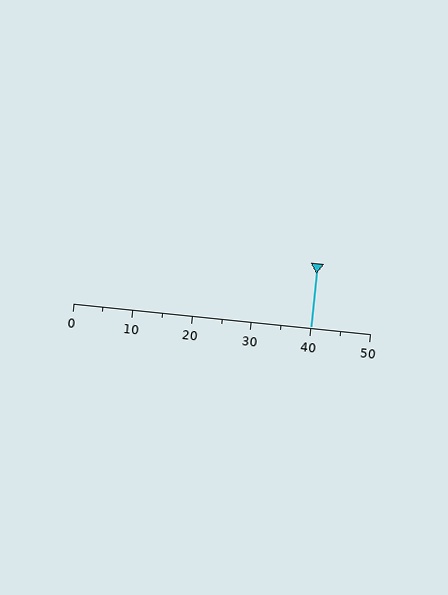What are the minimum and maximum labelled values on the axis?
The axis runs from 0 to 50.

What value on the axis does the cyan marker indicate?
The marker indicates approximately 40.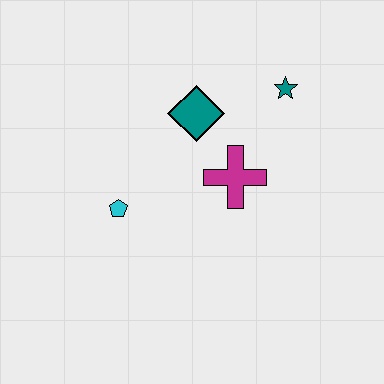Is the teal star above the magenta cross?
Yes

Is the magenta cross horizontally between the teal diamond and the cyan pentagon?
No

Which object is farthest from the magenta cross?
The cyan pentagon is farthest from the magenta cross.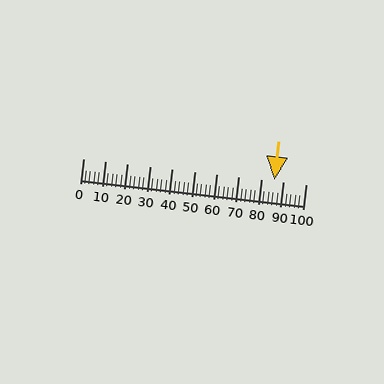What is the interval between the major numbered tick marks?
The major tick marks are spaced 10 units apart.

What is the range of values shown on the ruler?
The ruler shows values from 0 to 100.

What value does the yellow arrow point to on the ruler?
The yellow arrow points to approximately 86.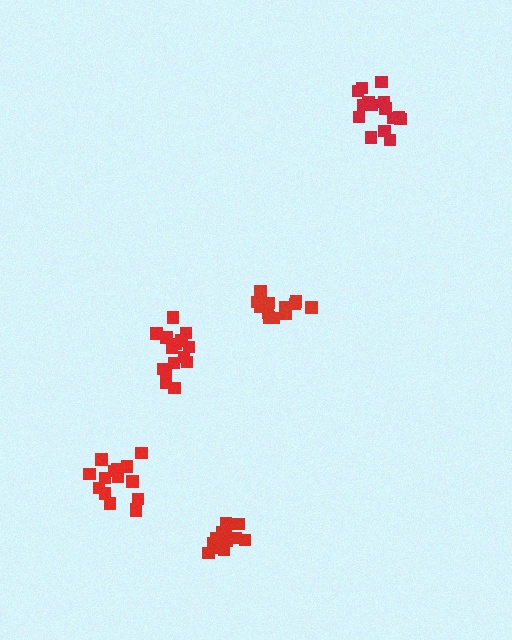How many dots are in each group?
Group 1: 13 dots, Group 2: 13 dots, Group 3: 15 dots, Group 4: 15 dots, Group 5: 15 dots (71 total).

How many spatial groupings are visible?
There are 5 spatial groupings.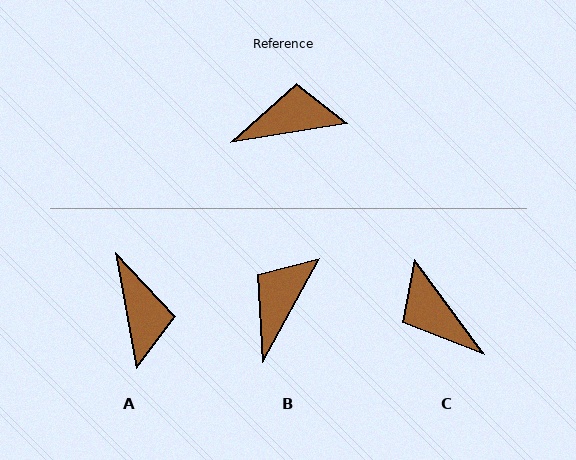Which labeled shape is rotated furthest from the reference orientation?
C, about 117 degrees away.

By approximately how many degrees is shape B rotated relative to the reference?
Approximately 52 degrees counter-clockwise.